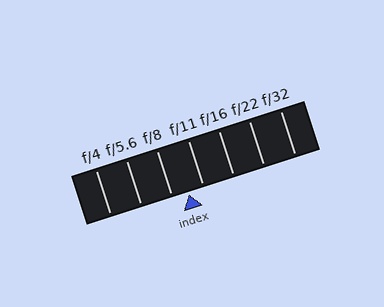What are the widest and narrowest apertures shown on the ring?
The widest aperture shown is f/4 and the narrowest is f/32.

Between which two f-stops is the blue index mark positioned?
The index mark is between f/8 and f/11.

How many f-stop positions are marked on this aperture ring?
There are 7 f-stop positions marked.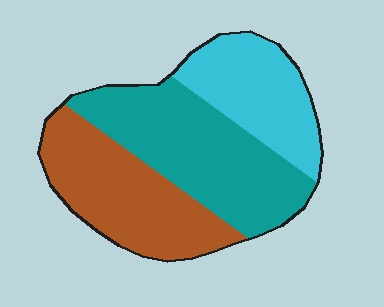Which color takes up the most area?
Teal, at roughly 40%.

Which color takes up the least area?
Cyan, at roughly 25%.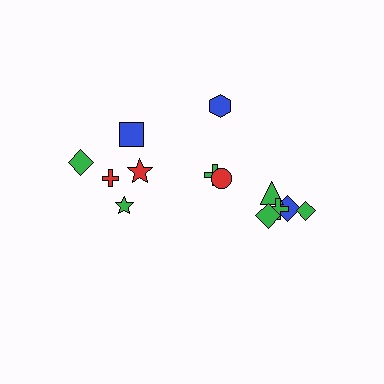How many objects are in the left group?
There are 5 objects.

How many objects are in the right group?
There are 8 objects.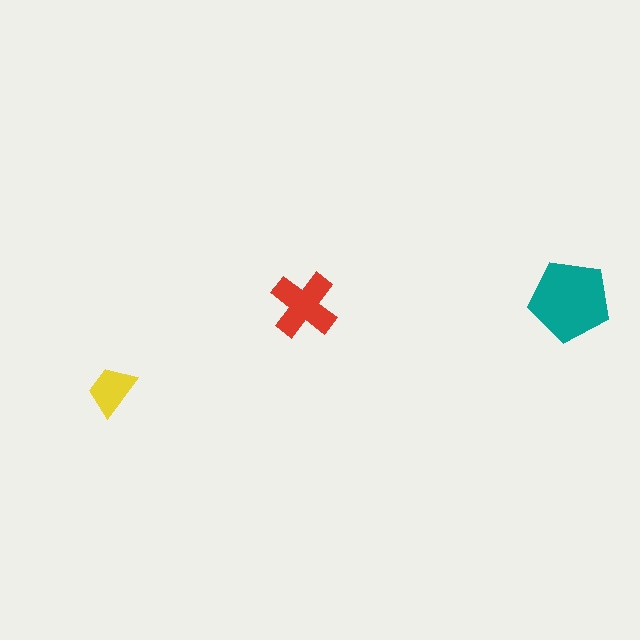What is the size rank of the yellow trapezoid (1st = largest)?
3rd.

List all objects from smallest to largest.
The yellow trapezoid, the red cross, the teal pentagon.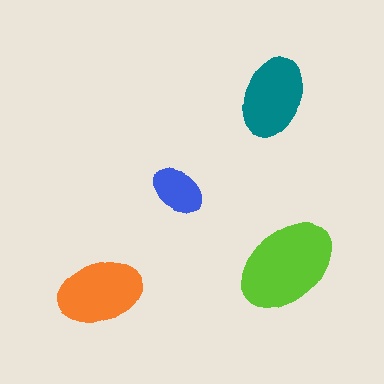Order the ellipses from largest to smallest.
the lime one, the orange one, the teal one, the blue one.